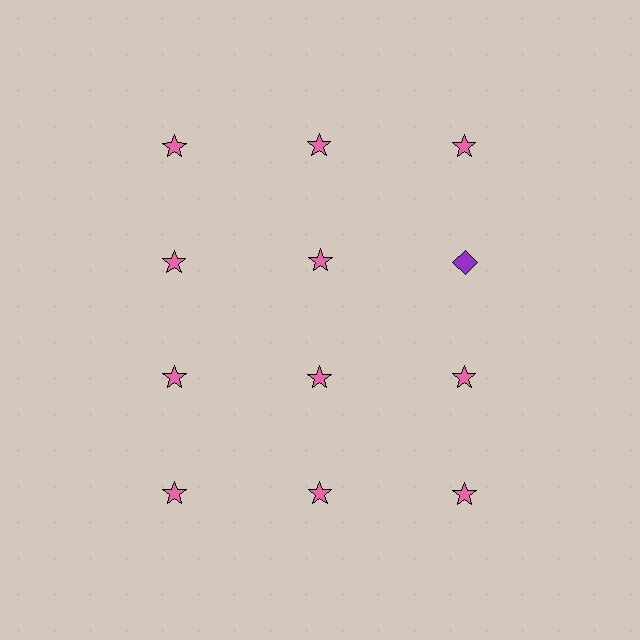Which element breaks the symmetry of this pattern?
The purple diamond in the second row, center column breaks the symmetry. All other shapes are pink stars.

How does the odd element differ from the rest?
It differs in both color (purple instead of pink) and shape (diamond instead of star).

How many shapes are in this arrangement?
There are 12 shapes arranged in a grid pattern.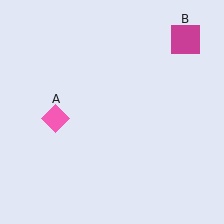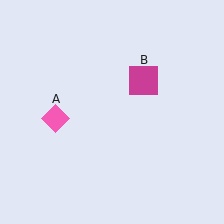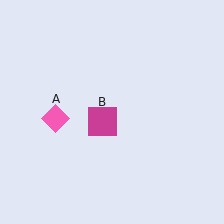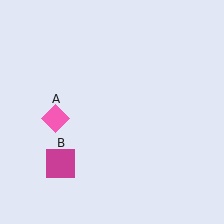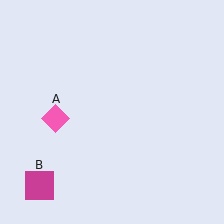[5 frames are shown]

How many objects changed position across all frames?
1 object changed position: magenta square (object B).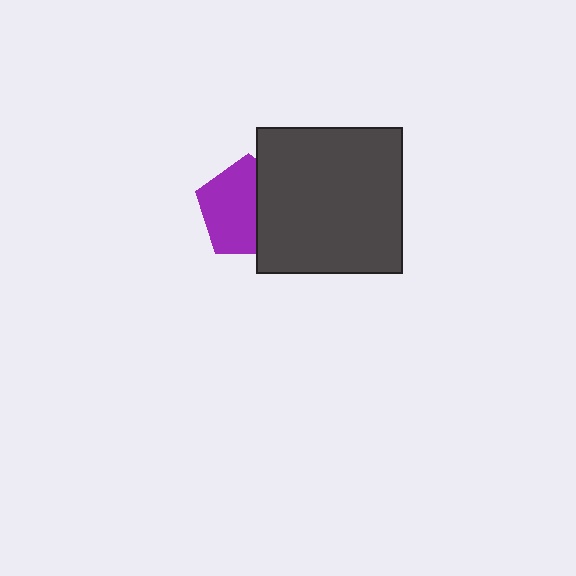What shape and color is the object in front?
The object in front is a dark gray square.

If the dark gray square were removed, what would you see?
You would see the complete purple pentagon.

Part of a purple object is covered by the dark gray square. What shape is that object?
It is a pentagon.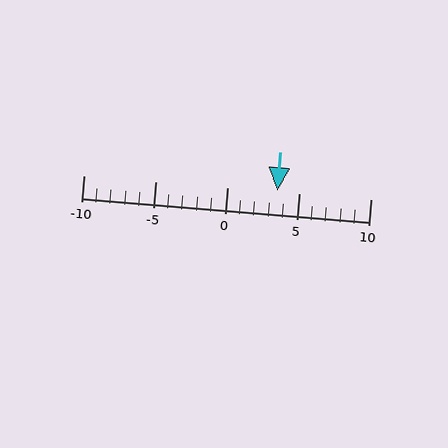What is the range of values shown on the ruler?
The ruler shows values from -10 to 10.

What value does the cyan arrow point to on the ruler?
The cyan arrow points to approximately 4.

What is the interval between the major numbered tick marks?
The major tick marks are spaced 5 units apart.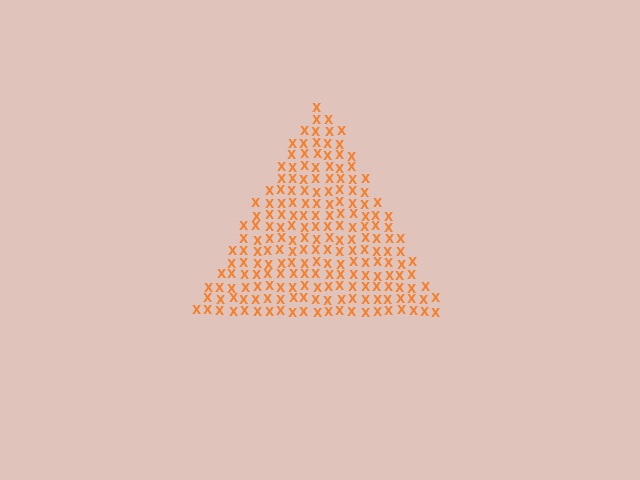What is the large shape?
The large shape is a triangle.